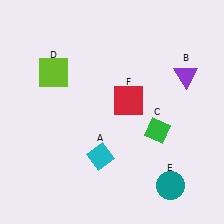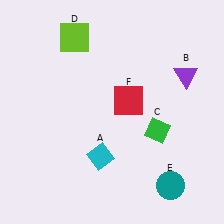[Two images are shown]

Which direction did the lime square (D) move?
The lime square (D) moved up.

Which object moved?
The lime square (D) moved up.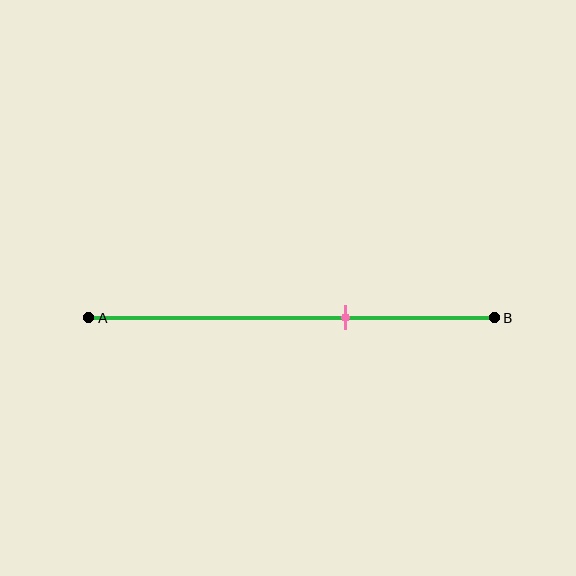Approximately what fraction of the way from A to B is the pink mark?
The pink mark is approximately 65% of the way from A to B.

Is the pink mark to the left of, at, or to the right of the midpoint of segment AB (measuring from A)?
The pink mark is to the right of the midpoint of segment AB.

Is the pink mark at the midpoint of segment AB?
No, the mark is at about 65% from A, not at the 50% midpoint.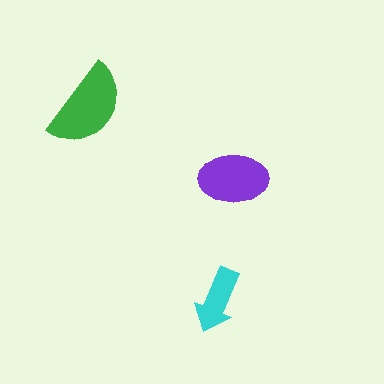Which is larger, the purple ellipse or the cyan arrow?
The purple ellipse.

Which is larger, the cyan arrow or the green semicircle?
The green semicircle.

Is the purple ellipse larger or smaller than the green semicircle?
Smaller.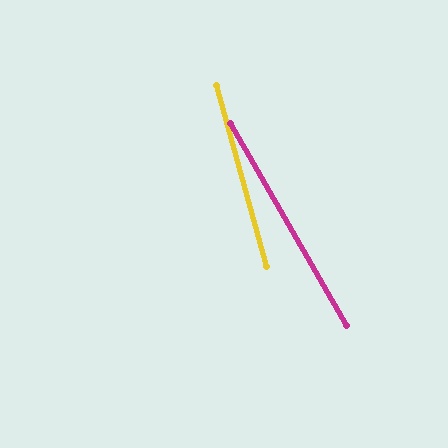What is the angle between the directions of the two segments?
Approximately 14 degrees.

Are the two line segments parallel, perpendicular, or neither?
Neither parallel nor perpendicular — they differ by about 14°.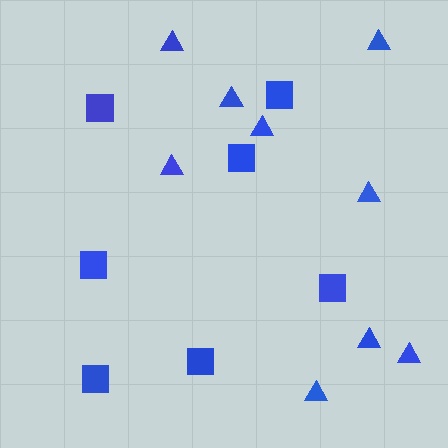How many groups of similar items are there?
There are 2 groups: one group of squares (7) and one group of triangles (9).